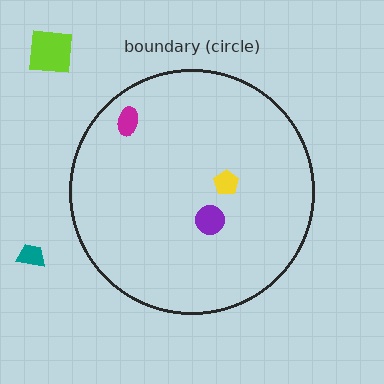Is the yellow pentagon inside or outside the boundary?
Inside.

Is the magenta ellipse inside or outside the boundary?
Inside.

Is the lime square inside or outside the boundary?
Outside.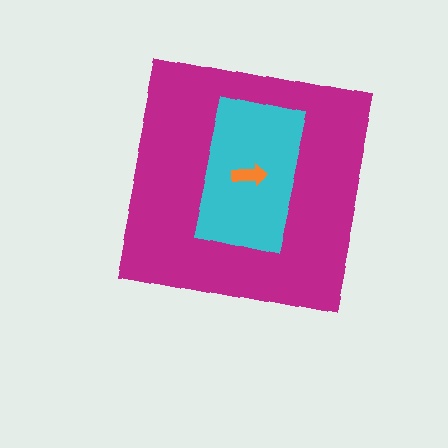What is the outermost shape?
The magenta square.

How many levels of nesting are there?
3.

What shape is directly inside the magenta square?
The cyan rectangle.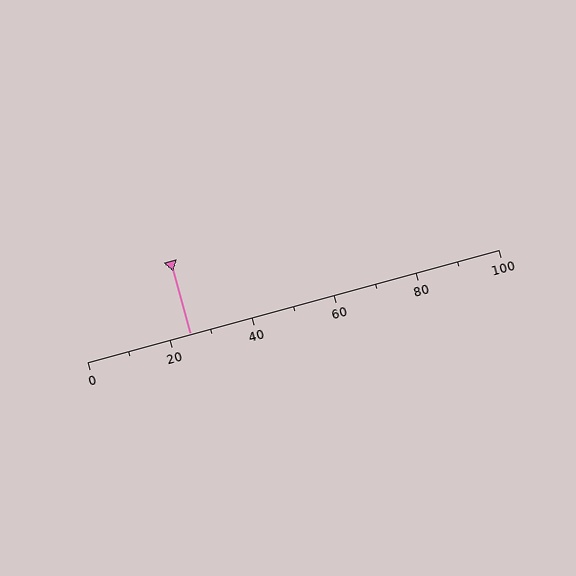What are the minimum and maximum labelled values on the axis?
The axis runs from 0 to 100.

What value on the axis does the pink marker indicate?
The marker indicates approximately 25.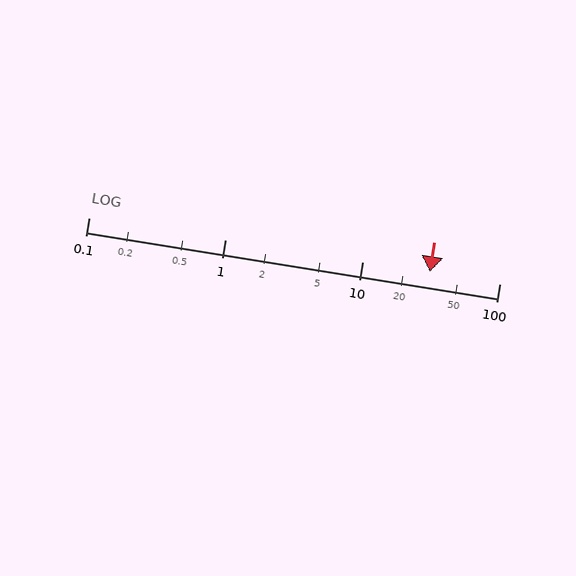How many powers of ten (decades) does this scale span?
The scale spans 3 decades, from 0.1 to 100.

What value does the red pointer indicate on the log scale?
The pointer indicates approximately 31.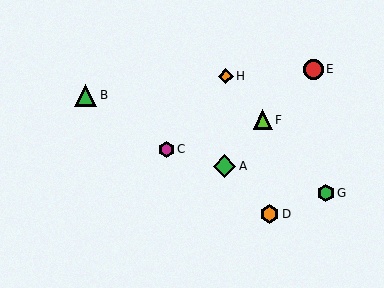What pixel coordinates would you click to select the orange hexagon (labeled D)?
Click at (270, 214) to select the orange hexagon D.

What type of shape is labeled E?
Shape E is a red circle.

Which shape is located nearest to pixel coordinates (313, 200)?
The green hexagon (labeled G) at (326, 193) is nearest to that location.